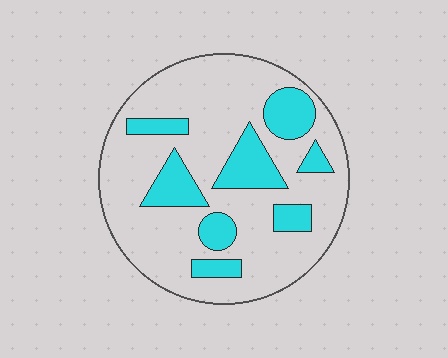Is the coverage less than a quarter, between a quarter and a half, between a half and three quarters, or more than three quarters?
Less than a quarter.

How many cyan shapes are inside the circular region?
8.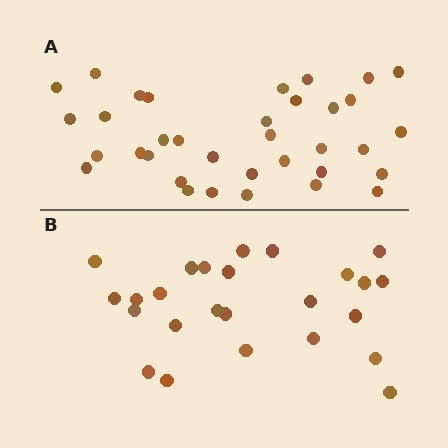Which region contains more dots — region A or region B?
Region A (the top region) has more dots.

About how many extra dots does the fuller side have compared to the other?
Region A has roughly 10 or so more dots than region B.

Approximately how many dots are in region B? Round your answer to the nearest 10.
About 20 dots. (The exact count is 25, which rounds to 20.)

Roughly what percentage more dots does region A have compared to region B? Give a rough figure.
About 40% more.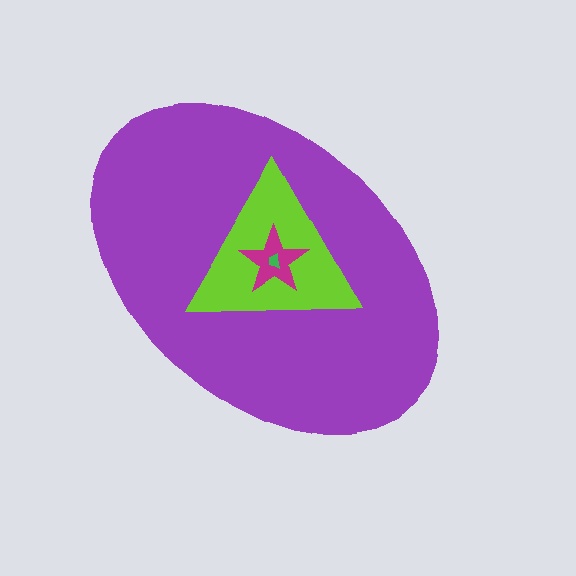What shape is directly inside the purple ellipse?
The lime triangle.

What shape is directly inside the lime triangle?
The magenta star.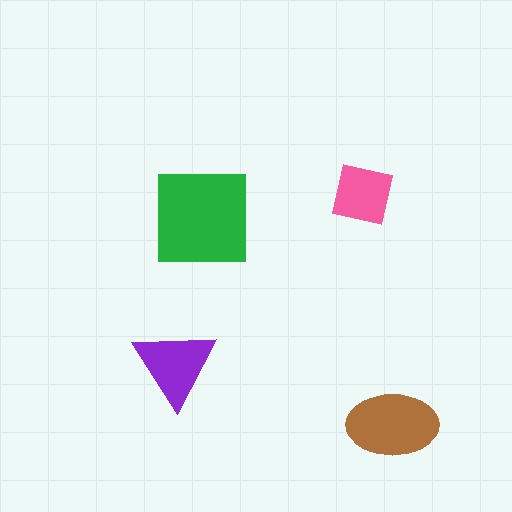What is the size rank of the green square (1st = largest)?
1st.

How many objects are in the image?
There are 4 objects in the image.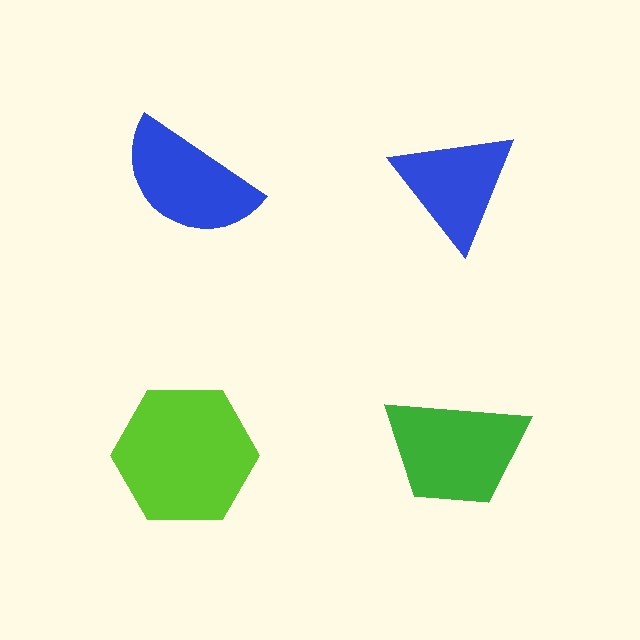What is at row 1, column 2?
A blue triangle.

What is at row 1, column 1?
A blue semicircle.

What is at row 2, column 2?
A green trapezoid.